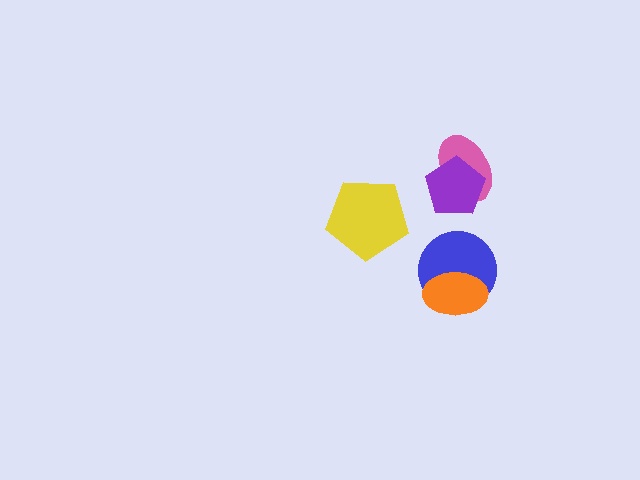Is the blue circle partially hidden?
Yes, it is partially covered by another shape.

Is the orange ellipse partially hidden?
No, no other shape covers it.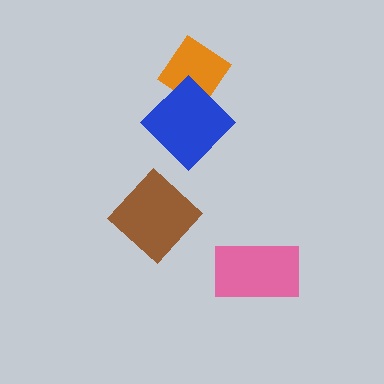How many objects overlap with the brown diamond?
0 objects overlap with the brown diamond.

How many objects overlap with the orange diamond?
1 object overlaps with the orange diamond.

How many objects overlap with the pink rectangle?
0 objects overlap with the pink rectangle.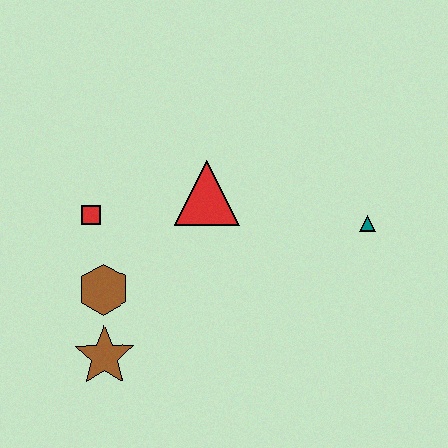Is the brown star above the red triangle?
No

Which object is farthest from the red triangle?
The brown star is farthest from the red triangle.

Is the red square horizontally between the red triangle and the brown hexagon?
No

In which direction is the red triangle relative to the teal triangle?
The red triangle is to the left of the teal triangle.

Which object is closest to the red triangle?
The red square is closest to the red triangle.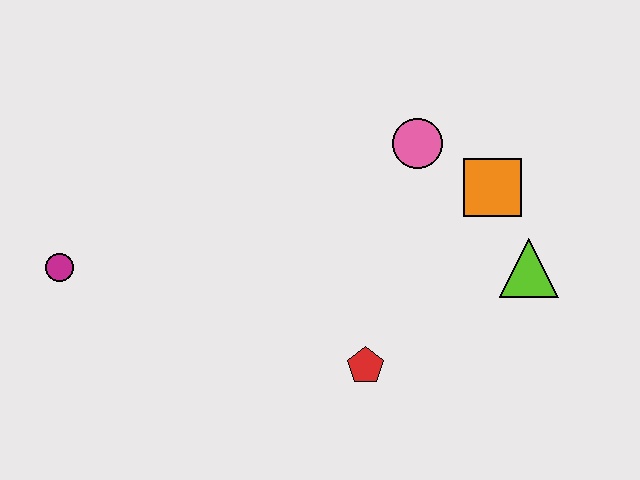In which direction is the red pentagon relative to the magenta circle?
The red pentagon is to the right of the magenta circle.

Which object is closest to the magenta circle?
The red pentagon is closest to the magenta circle.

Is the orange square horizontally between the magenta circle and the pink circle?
No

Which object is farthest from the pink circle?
The magenta circle is farthest from the pink circle.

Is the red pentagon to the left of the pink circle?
Yes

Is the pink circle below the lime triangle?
No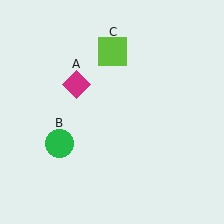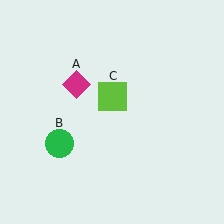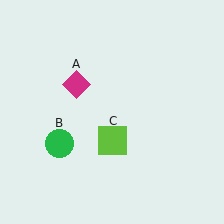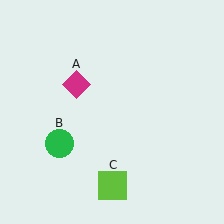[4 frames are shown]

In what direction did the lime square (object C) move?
The lime square (object C) moved down.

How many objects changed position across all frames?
1 object changed position: lime square (object C).